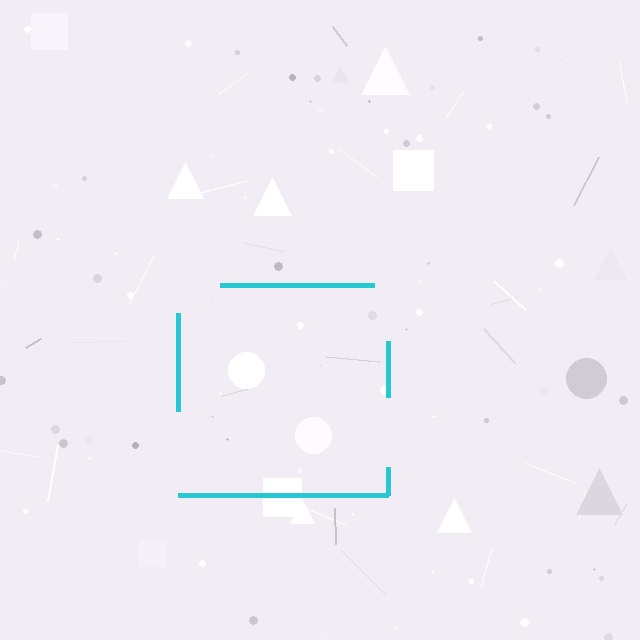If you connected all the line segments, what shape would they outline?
They would outline a square.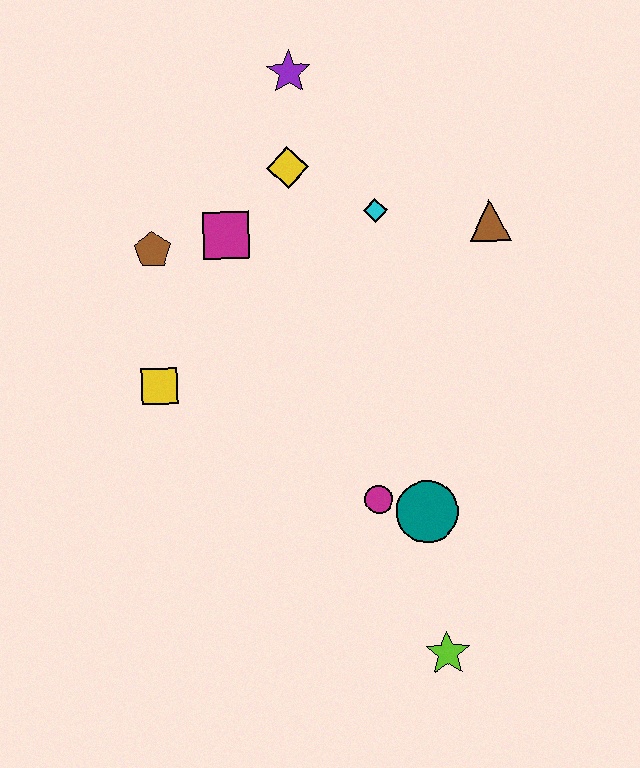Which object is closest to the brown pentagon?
The magenta square is closest to the brown pentagon.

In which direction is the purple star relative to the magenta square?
The purple star is above the magenta square.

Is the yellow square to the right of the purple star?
No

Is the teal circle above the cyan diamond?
No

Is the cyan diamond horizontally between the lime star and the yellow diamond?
Yes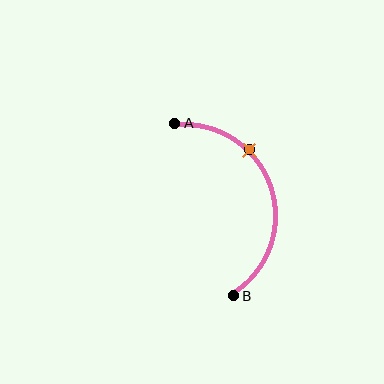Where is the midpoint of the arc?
The arc midpoint is the point on the curve farthest from the straight line joining A and B. It sits to the right of that line.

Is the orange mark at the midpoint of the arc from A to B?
No. The orange mark lies on the arc but is closer to endpoint A. The arc midpoint would be at the point on the curve equidistant along the arc from both A and B.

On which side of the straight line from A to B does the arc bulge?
The arc bulges to the right of the straight line connecting A and B.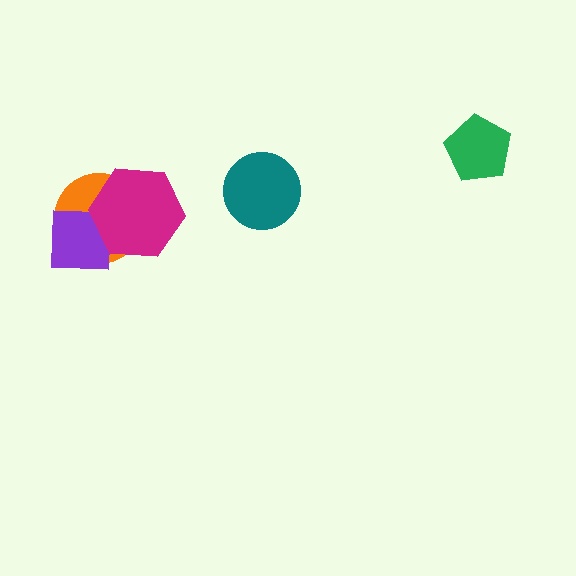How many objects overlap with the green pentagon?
0 objects overlap with the green pentagon.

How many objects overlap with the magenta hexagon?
2 objects overlap with the magenta hexagon.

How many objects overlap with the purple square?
2 objects overlap with the purple square.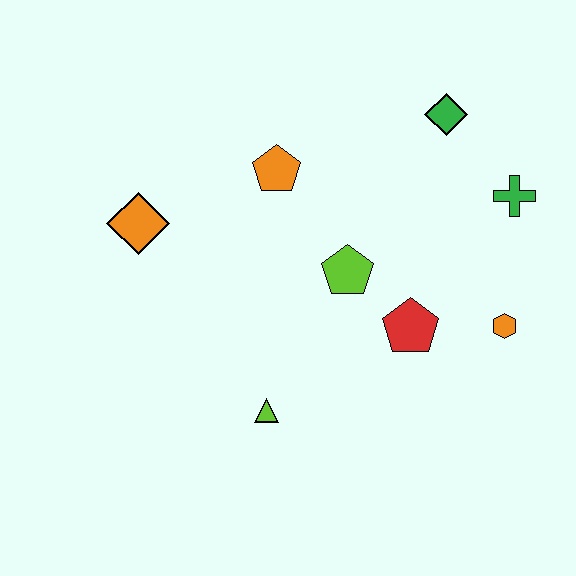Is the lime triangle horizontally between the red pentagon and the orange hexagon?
No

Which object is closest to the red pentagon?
The lime pentagon is closest to the red pentagon.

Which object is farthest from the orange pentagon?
The orange hexagon is farthest from the orange pentagon.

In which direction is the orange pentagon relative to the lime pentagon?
The orange pentagon is above the lime pentagon.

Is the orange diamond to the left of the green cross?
Yes